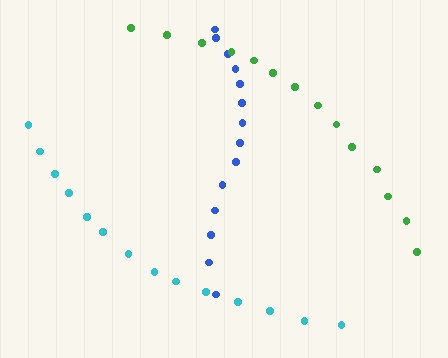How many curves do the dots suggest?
There are 3 distinct paths.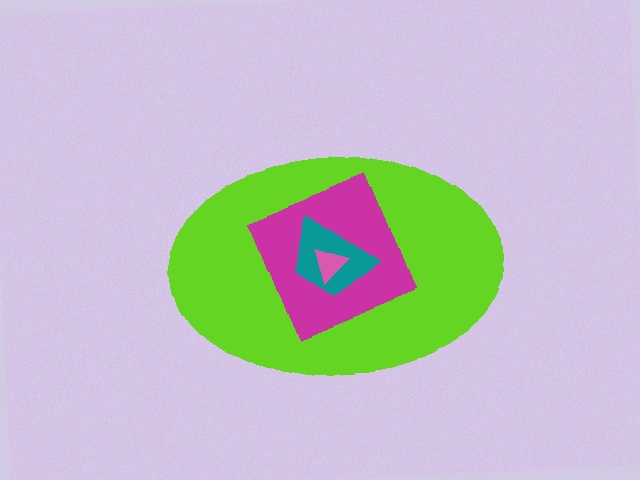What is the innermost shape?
The pink triangle.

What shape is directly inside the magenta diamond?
The teal trapezoid.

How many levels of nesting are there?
4.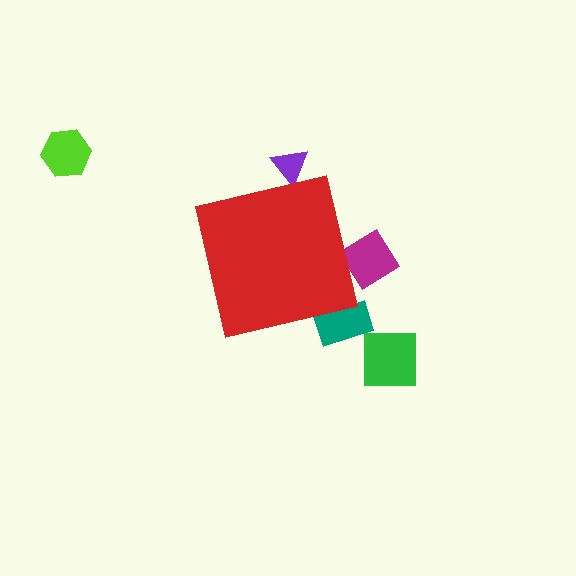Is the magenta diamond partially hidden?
Yes, the magenta diamond is partially hidden behind the red square.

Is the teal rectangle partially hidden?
Yes, the teal rectangle is partially hidden behind the red square.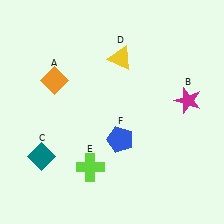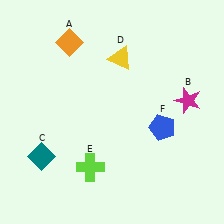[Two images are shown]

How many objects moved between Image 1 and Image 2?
2 objects moved between the two images.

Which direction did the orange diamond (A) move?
The orange diamond (A) moved up.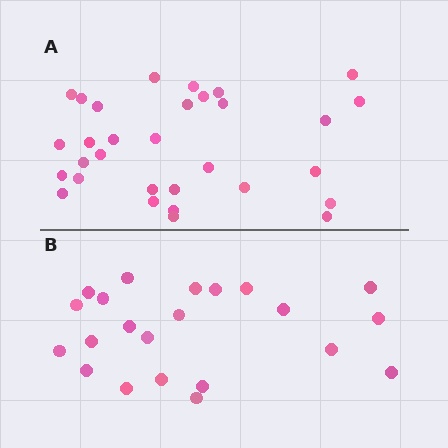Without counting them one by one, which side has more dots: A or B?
Region A (the top region) has more dots.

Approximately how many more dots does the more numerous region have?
Region A has roughly 8 or so more dots than region B.